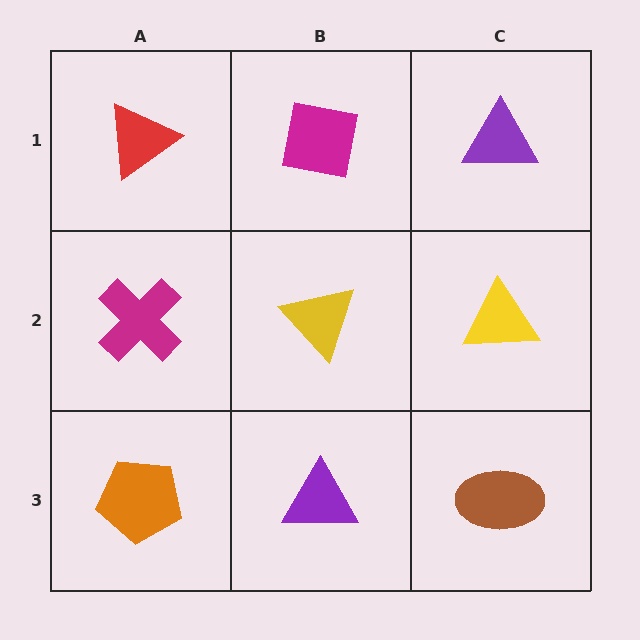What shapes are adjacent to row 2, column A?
A red triangle (row 1, column A), an orange pentagon (row 3, column A), a yellow triangle (row 2, column B).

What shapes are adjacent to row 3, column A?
A magenta cross (row 2, column A), a purple triangle (row 3, column B).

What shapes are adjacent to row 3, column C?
A yellow triangle (row 2, column C), a purple triangle (row 3, column B).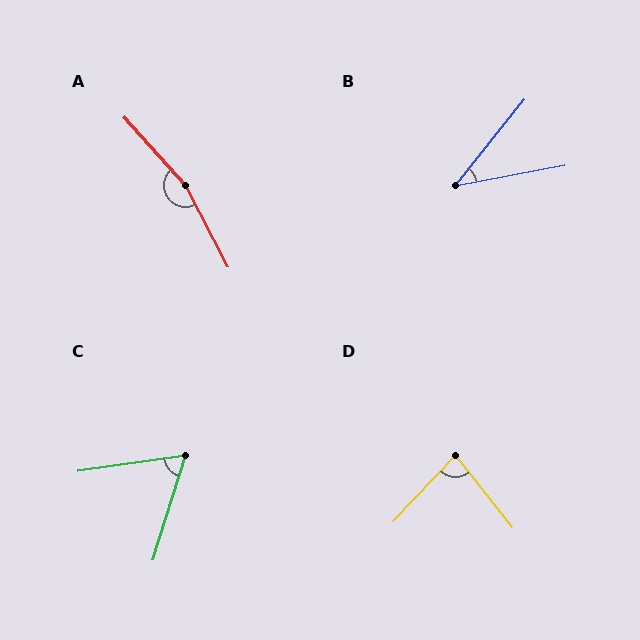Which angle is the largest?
A, at approximately 165 degrees.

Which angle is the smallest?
B, at approximately 41 degrees.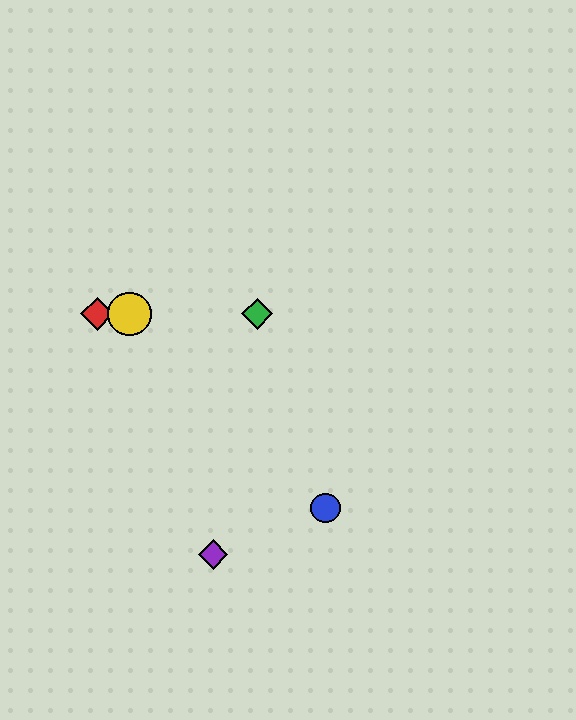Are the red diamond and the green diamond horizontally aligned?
Yes, both are at y≈314.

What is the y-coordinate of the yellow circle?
The yellow circle is at y≈314.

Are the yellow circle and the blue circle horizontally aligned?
No, the yellow circle is at y≈314 and the blue circle is at y≈508.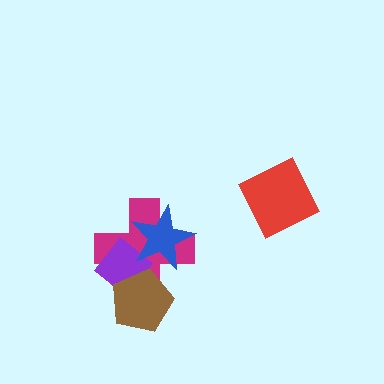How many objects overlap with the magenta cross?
3 objects overlap with the magenta cross.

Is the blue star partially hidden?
No, no other shape covers it.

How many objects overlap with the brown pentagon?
2 objects overlap with the brown pentagon.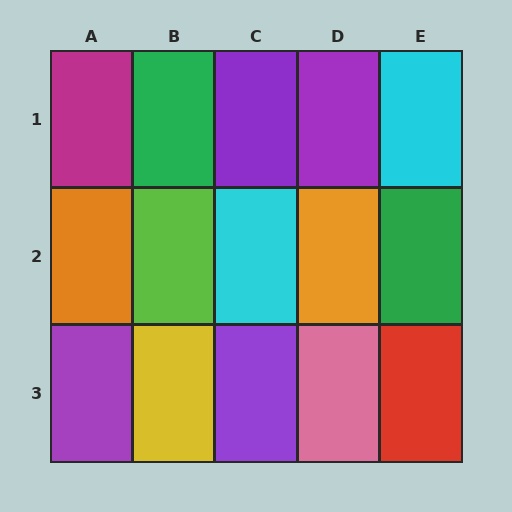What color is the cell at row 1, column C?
Purple.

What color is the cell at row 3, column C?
Purple.